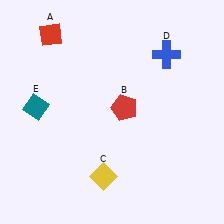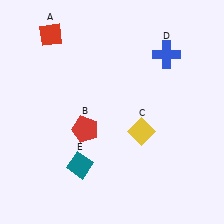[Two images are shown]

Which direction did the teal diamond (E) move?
The teal diamond (E) moved down.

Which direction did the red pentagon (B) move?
The red pentagon (B) moved left.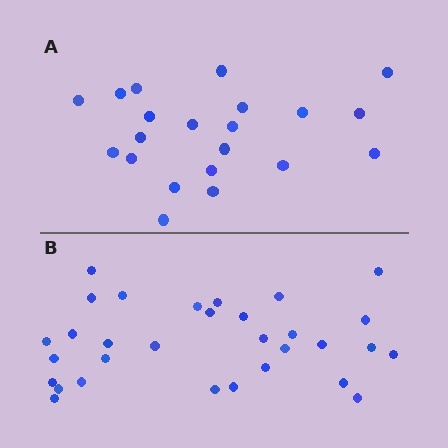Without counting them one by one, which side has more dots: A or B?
Region B (the bottom region) has more dots.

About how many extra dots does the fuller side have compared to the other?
Region B has roughly 10 or so more dots than region A.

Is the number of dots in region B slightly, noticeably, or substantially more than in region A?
Region B has substantially more. The ratio is roughly 1.5 to 1.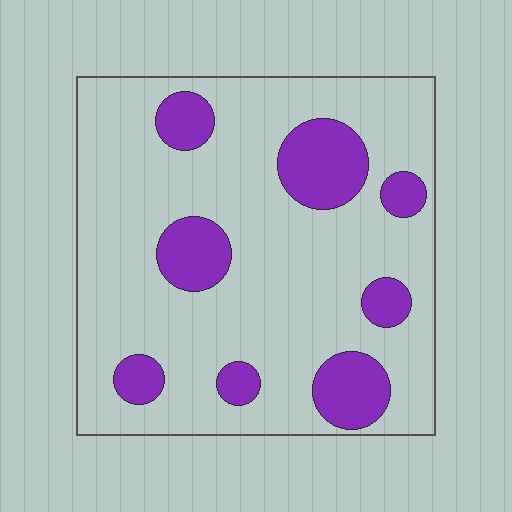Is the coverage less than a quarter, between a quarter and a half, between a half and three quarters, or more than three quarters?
Less than a quarter.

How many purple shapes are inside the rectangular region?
8.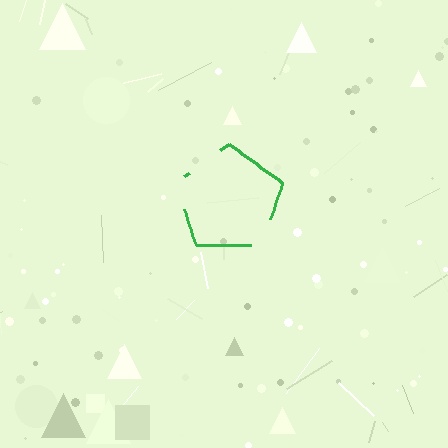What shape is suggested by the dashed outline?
The dashed outline suggests a pentagon.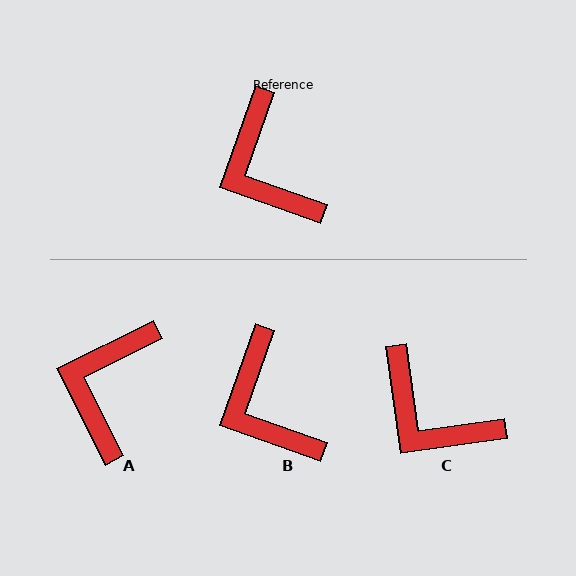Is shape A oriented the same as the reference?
No, it is off by about 44 degrees.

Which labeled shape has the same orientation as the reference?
B.